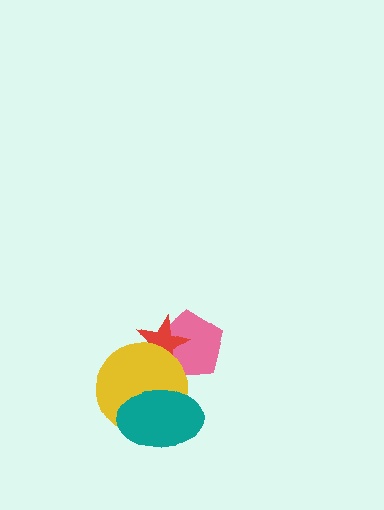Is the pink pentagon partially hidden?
Yes, it is partially covered by another shape.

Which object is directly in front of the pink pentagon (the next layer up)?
The red star is directly in front of the pink pentagon.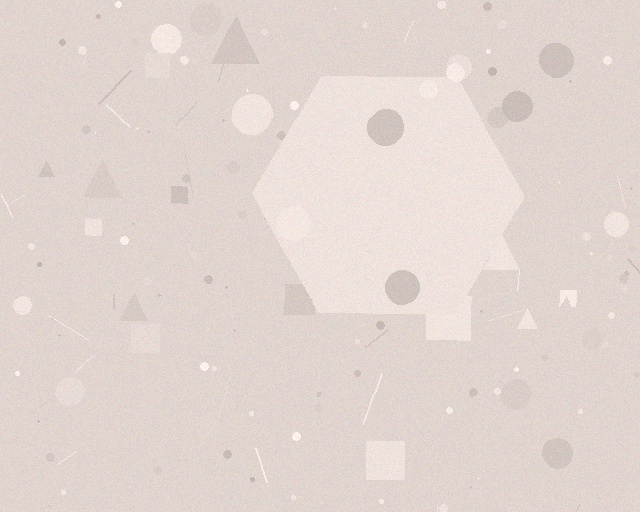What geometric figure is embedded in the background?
A hexagon is embedded in the background.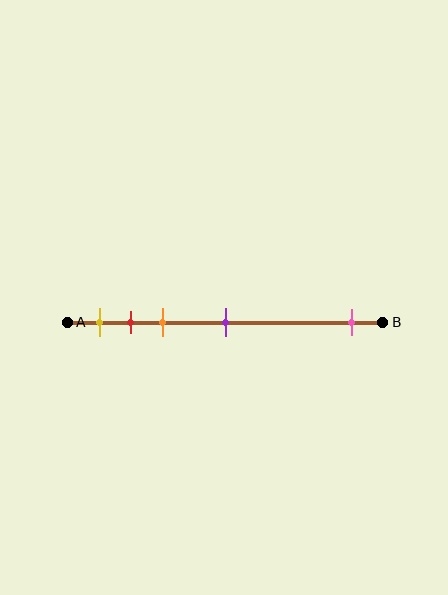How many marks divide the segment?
There are 5 marks dividing the segment.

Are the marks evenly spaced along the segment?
No, the marks are not evenly spaced.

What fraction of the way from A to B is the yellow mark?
The yellow mark is approximately 10% (0.1) of the way from A to B.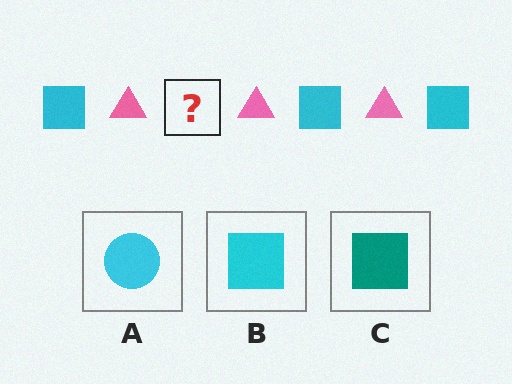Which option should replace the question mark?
Option B.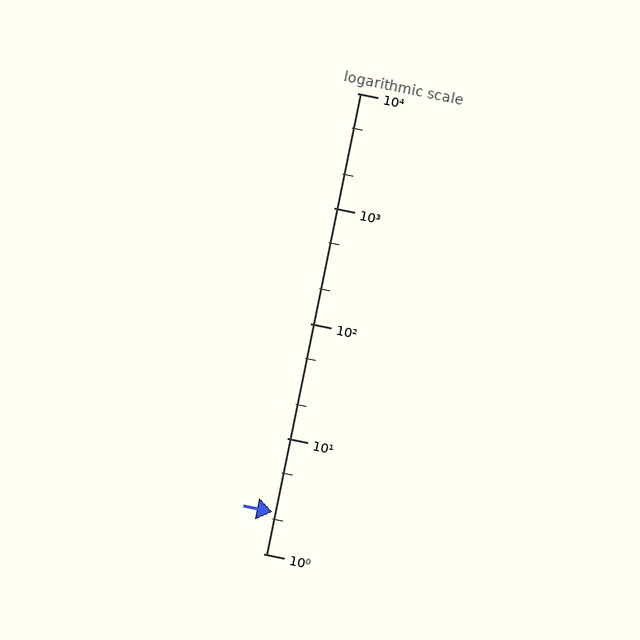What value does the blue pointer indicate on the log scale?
The pointer indicates approximately 2.3.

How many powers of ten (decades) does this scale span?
The scale spans 4 decades, from 1 to 10000.